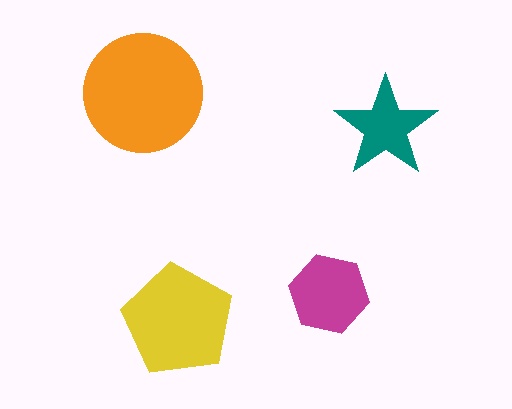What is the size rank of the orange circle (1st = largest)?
1st.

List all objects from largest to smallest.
The orange circle, the yellow pentagon, the magenta hexagon, the teal star.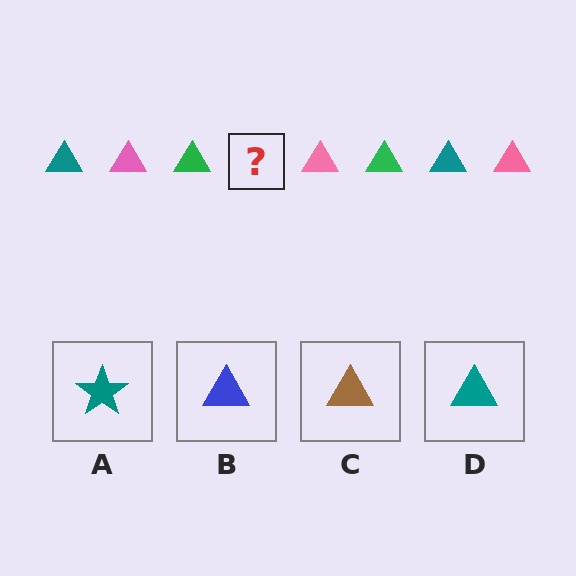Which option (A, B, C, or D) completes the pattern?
D.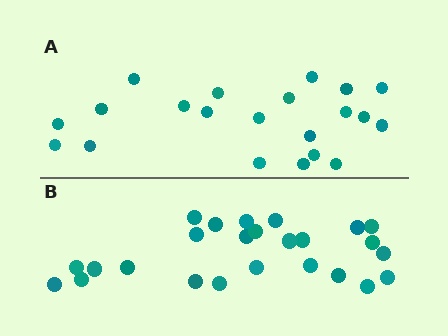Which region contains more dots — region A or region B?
Region B (the bottom region) has more dots.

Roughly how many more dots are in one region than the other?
Region B has about 4 more dots than region A.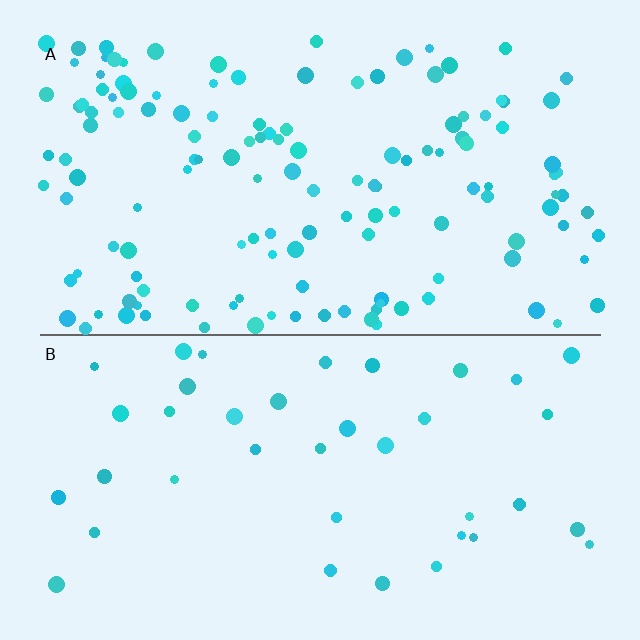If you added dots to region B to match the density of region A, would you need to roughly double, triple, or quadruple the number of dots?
Approximately quadruple.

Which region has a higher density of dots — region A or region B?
A (the top).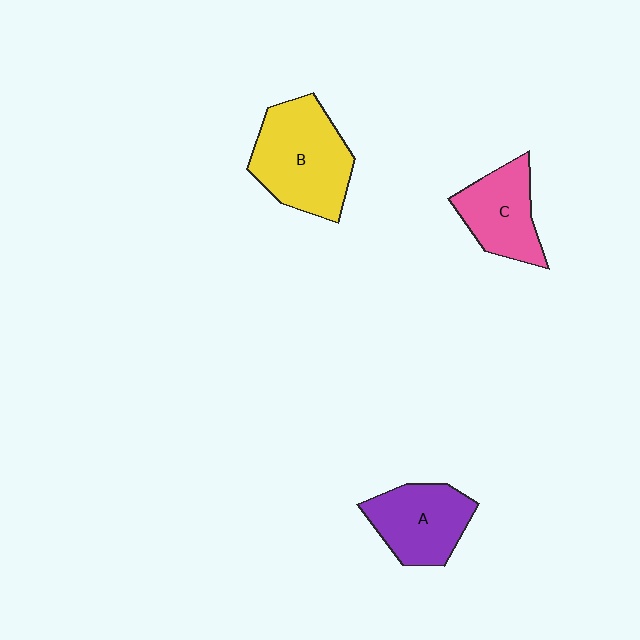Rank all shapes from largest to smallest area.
From largest to smallest: B (yellow), A (purple), C (pink).